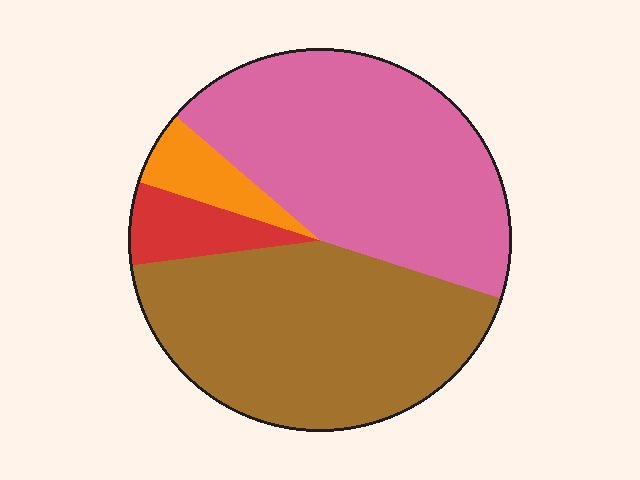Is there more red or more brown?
Brown.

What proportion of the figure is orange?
Orange covers about 5% of the figure.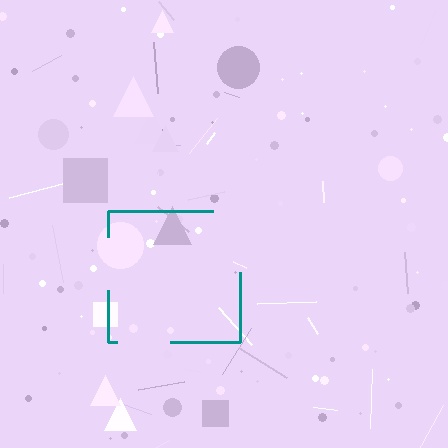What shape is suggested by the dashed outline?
The dashed outline suggests a square.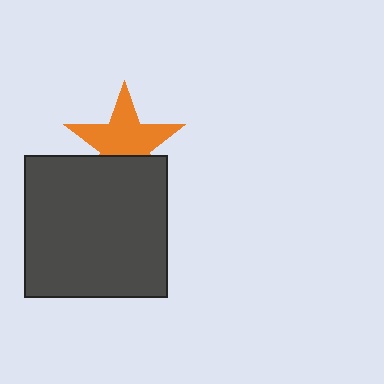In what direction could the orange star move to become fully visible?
The orange star could move up. That would shift it out from behind the dark gray square entirely.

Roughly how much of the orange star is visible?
Most of it is visible (roughly 67%).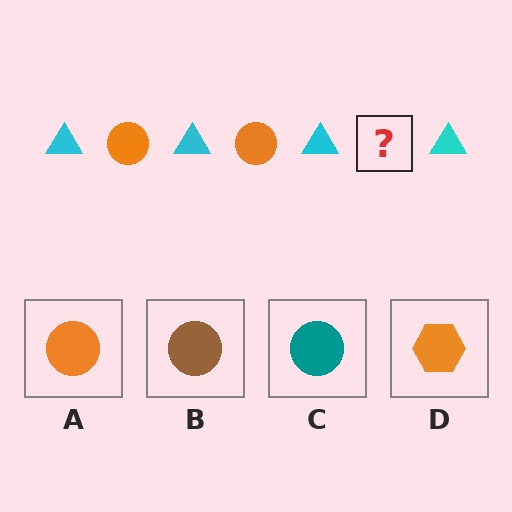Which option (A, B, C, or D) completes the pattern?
A.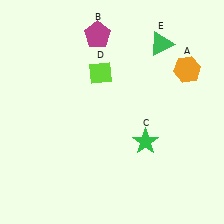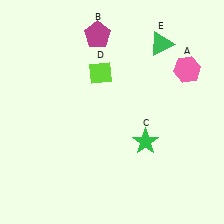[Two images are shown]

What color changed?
The hexagon (A) changed from orange in Image 1 to pink in Image 2.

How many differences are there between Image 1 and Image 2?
There is 1 difference between the two images.